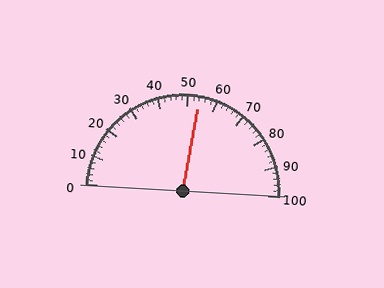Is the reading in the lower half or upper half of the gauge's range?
The reading is in the upper half of the range (0 to 100).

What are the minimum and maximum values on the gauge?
The gauge ranges from 0 to 100.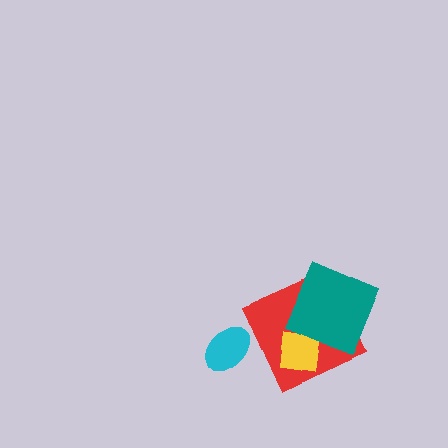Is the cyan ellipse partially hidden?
No, no other shape covers it.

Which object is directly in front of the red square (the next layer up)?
The yellow square is directly in front of the red square.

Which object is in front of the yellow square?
The teal square is in front of the yellow square.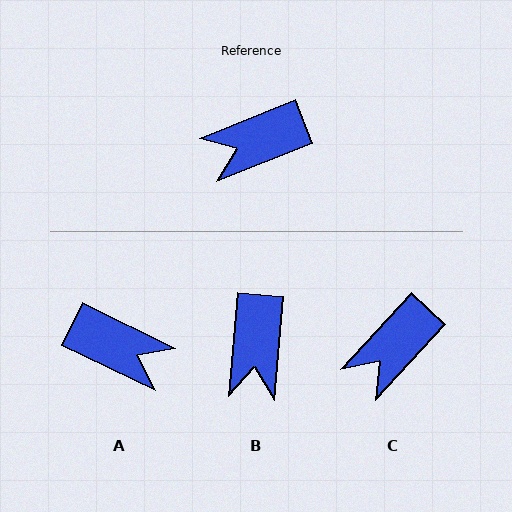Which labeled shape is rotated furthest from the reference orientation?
A, about 133 degrees away.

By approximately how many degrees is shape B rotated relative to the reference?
Approximately 63 degrees counter-clockwise.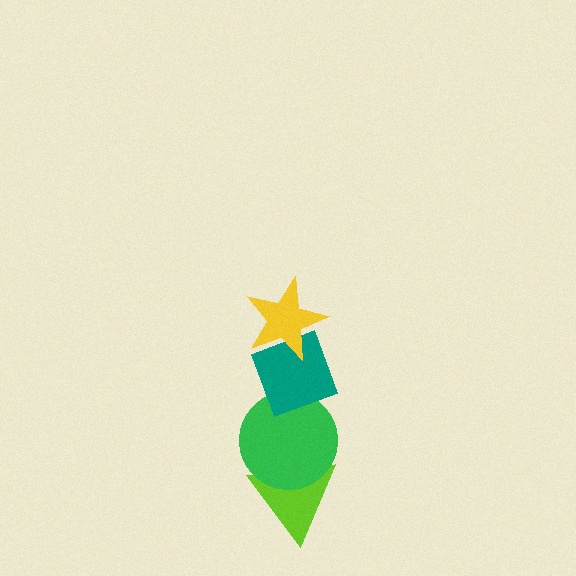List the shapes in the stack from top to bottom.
From top to bottom: the yellow star, the teal diamond, the green circle, the lime triangle.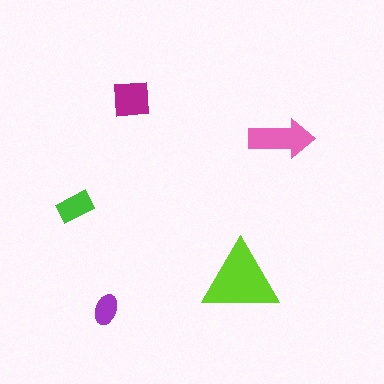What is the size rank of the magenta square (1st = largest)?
3rd.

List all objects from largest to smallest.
The lime triangle, the pink arrow, the magenta square, the green rectangle, the purple ellipse.